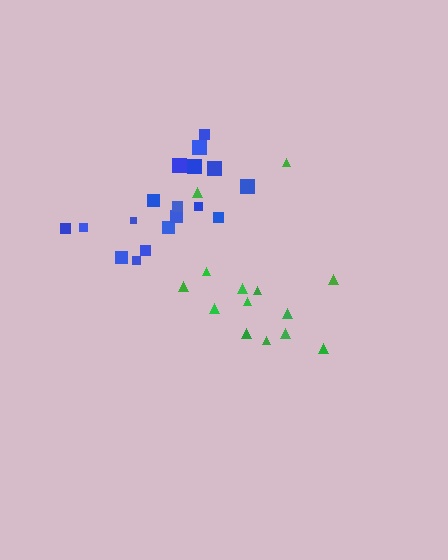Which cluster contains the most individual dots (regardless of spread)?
Blue (18).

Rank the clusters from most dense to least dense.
blue, green.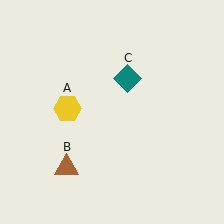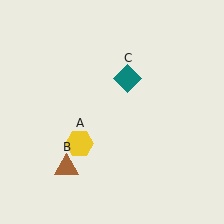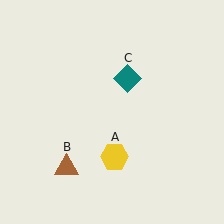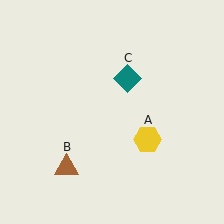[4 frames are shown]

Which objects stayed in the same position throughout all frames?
Brown triangle (object B) and teal diamond (object C) remained stationary.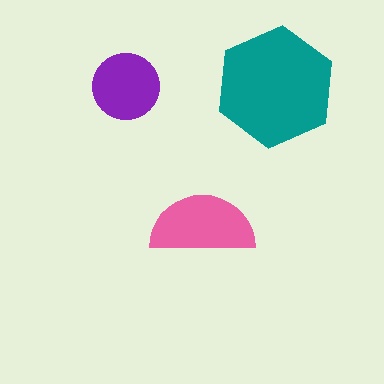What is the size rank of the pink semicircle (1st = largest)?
2nd.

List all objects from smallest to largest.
The purple circle, the pink semicircle, the teal hexagon.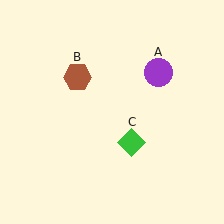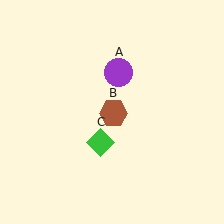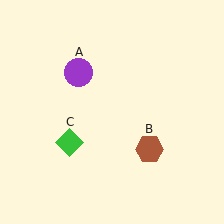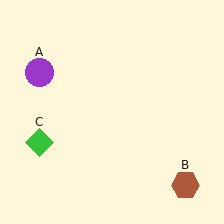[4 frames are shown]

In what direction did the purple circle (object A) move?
The purple circle (object A) moved left.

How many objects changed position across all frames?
3 objects changed position: purple circle (object A), brown hexagon (object B), green diamond (object C).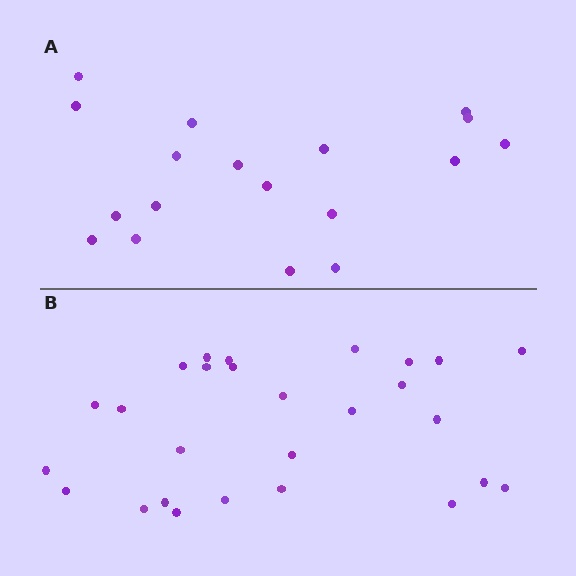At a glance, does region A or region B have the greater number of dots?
Region B (the bottom region) has more dots.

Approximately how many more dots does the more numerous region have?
Region B has roughly 8 or so more dots than region A.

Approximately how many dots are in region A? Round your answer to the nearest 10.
About 20 dots. (The exact count is 18, which rounds to 20.)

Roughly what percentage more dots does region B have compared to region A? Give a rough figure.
About 50% more.